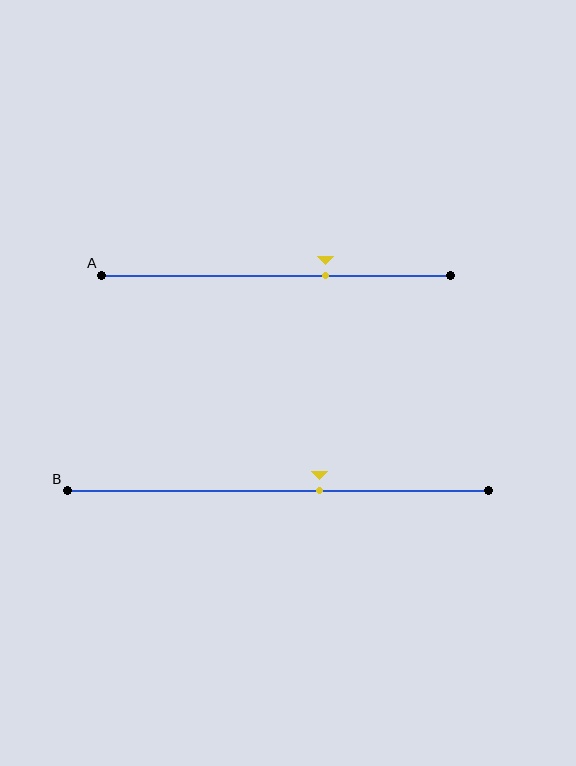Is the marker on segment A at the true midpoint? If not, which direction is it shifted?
No, the marker on segment A is shifted to the right by about 14% of the segment length.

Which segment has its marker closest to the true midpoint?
Segment B has its marker closest to the true midpoint.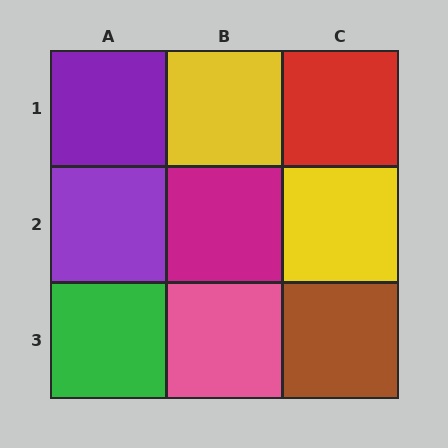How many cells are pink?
1 cell is pink.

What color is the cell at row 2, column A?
Purple.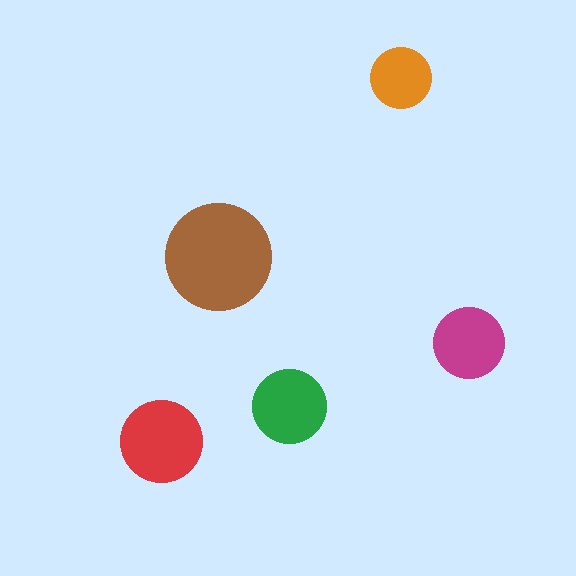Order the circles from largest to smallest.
the brown one, the red one, the green one, the magenta one, the orange one.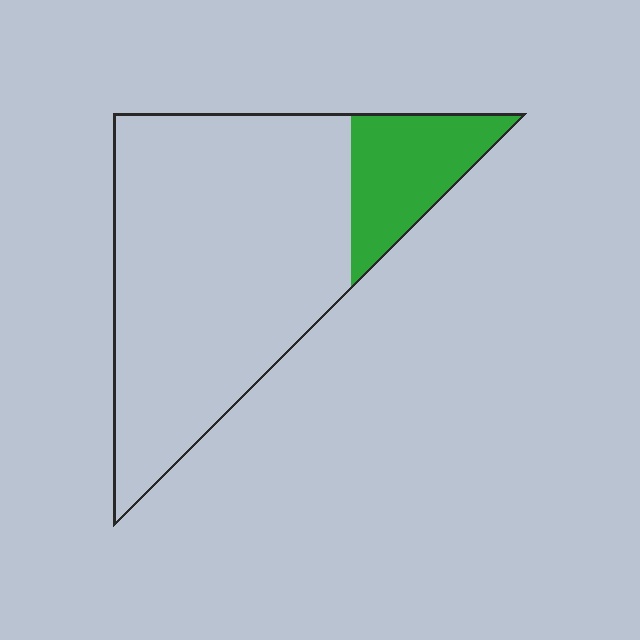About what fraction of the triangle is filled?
About one sixth (1/6).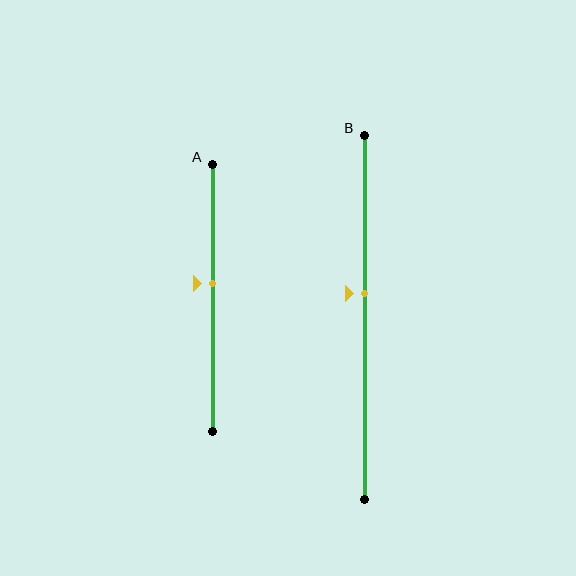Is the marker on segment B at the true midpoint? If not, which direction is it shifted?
No, the marker on segment B is shifted upward by about 6% of the segment length.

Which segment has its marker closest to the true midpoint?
Segment A has its marker closest to the true midpoint.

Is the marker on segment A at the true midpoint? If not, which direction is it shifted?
No, the marker on segment A is shifted upward by about 5% of the segment length.